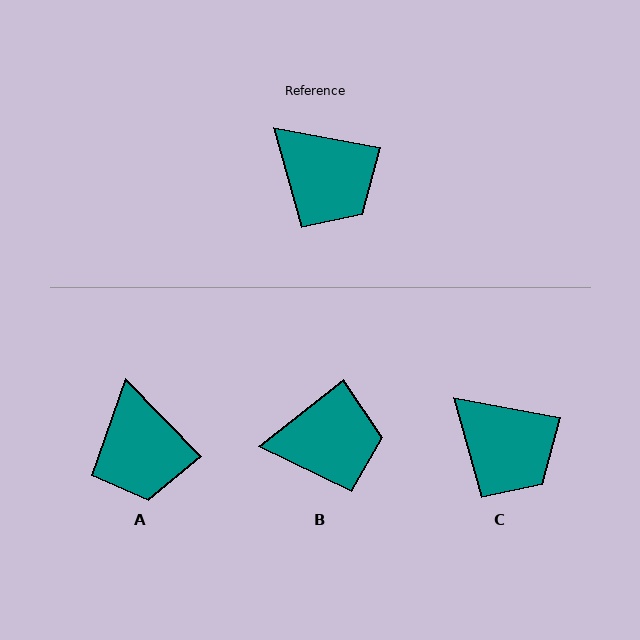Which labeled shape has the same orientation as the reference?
C.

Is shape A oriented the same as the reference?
No, it is off by about 35 degrees.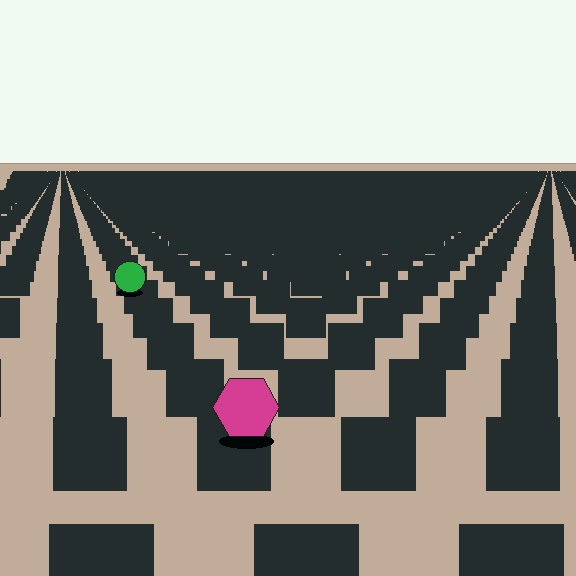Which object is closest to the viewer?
The magenta hexagon is closest. The texture marks near it are larger and more spread out.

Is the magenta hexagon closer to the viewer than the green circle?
Yes. The magenta hexagon is closer — you can tell from the texture gradient: the ground texture is coarser near it.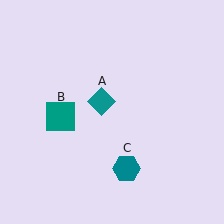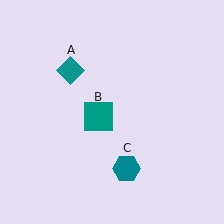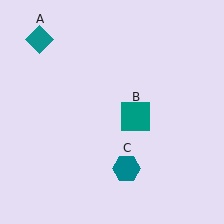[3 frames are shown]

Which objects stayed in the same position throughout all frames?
Teal hexagon (object C) remained stationary.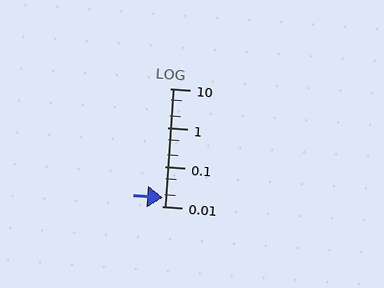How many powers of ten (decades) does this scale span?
The scale spans 3 decades, from 0.01 to 10.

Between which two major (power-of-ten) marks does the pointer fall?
The pointer is between 0.01 and 0.1.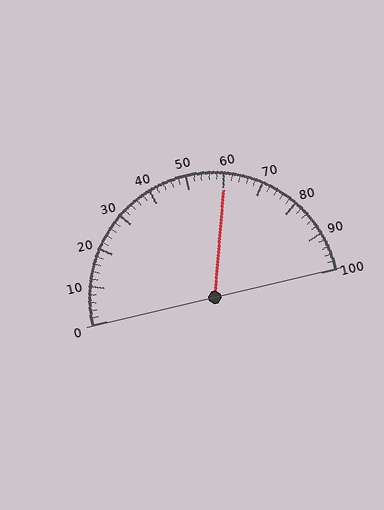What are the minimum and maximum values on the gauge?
The gauge ranges from 0 to 100.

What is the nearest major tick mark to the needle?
The nearest major tick mark is 60.